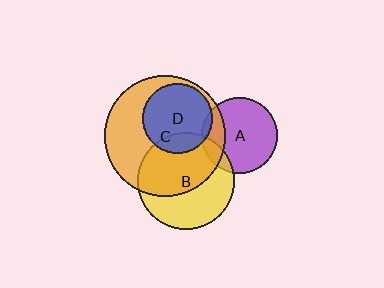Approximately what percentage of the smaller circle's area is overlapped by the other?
Approximately 20%.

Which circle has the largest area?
Circle C (orange).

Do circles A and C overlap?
Yes.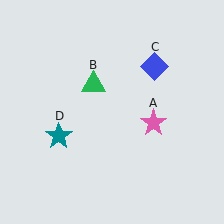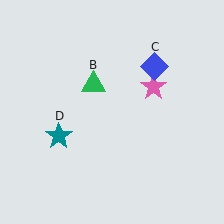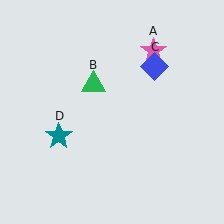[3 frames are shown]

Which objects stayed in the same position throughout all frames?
Green triangle (object B) and blue diamond (object C) and teal star (object D) remained stationary.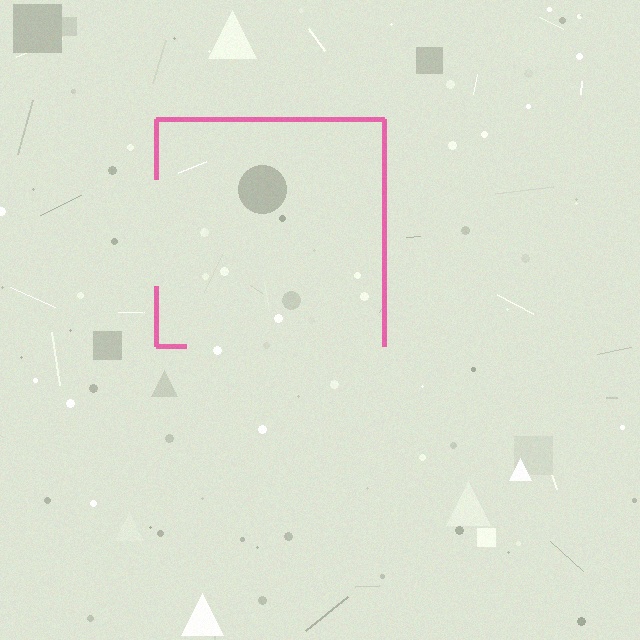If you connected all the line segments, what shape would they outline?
They would outline a square.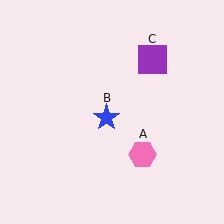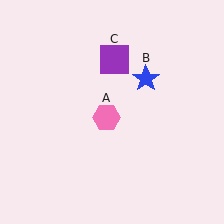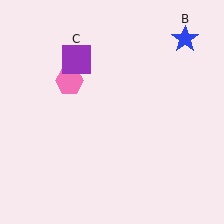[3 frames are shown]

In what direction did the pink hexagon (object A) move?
The pink hexagon (object A) moved up and to the left.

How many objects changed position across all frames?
3 objects changed position: pink hexagon (object A), blue star (object B), purple square (object C).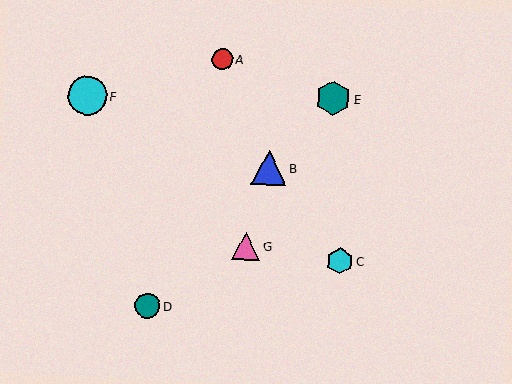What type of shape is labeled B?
Shape B is a blue triangle.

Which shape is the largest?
The cyan circle (labeled F) is the largest.